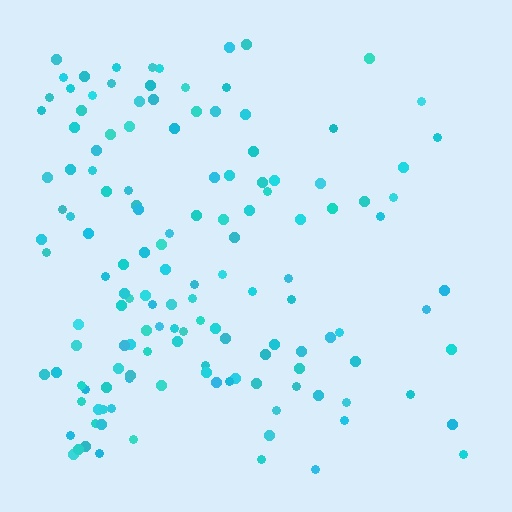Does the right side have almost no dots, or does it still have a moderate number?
Still a moderate number, just noticeably fewer than the left.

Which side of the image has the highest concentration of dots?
The left.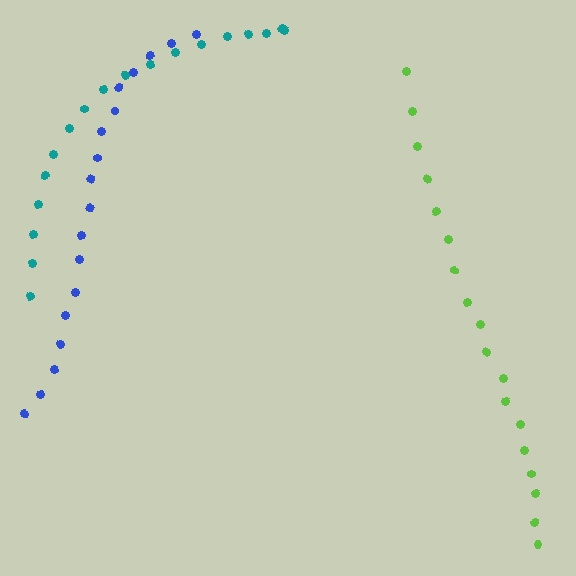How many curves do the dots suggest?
There are 3 distinct paths.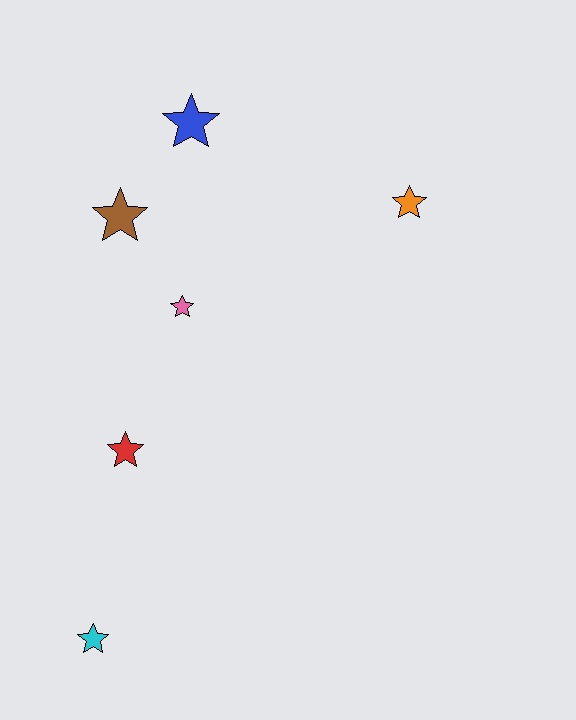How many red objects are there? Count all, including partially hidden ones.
There is 1 red object.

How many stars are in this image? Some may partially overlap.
There are 6 stars.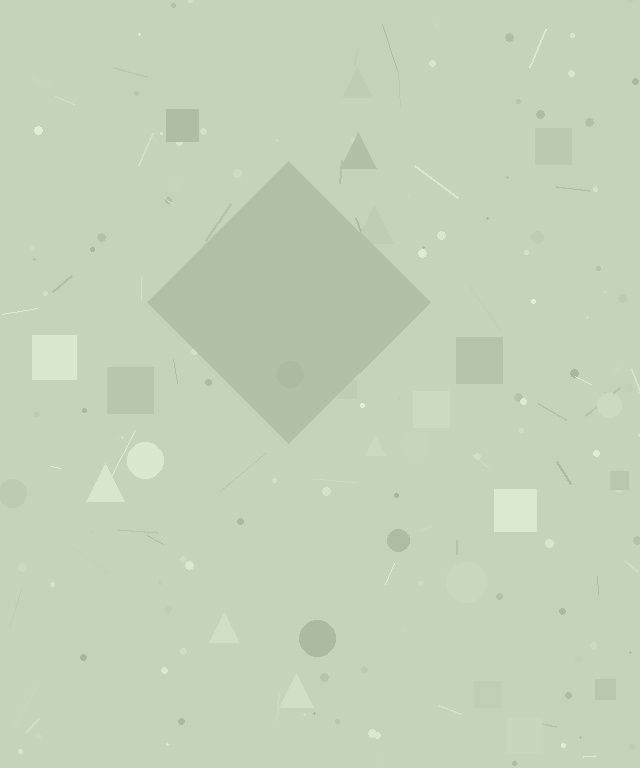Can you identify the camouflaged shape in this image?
The camouflaged shape is a diamond.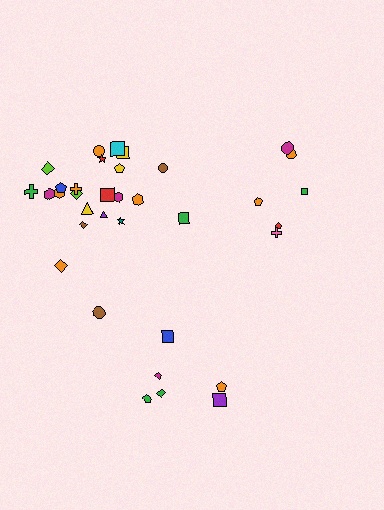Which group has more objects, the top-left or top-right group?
The top-left group.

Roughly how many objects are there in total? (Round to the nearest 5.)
Roughly 35 objects in total.